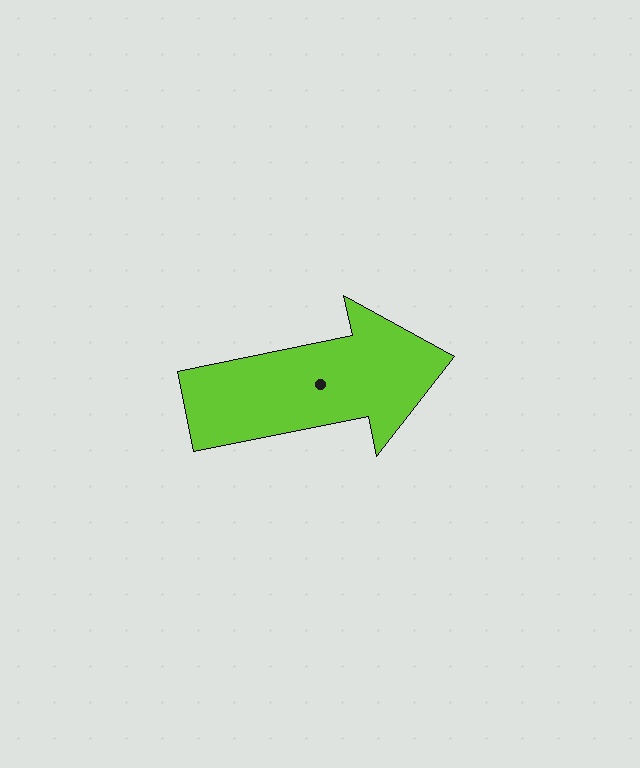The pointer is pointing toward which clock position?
Roughly 3 o'clock.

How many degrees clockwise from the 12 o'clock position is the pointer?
Approximately 78 degrees.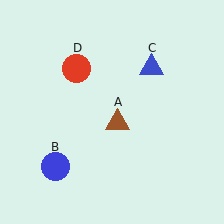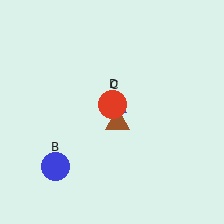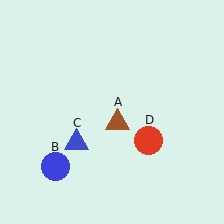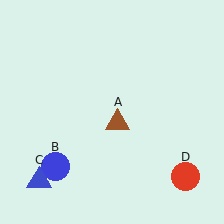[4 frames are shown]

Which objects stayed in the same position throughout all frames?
Brown triangle (object A) and blue circle (object B) remained stationary.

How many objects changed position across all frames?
2 objects changed position: blue triangle (object C), red circle (object D).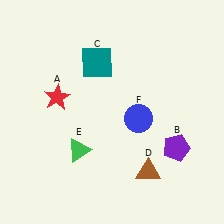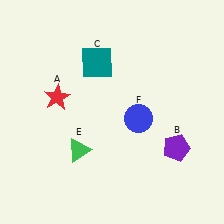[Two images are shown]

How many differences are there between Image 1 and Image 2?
There is 1 difference between the two images.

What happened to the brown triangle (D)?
The brown triangle (D) was removed in Image 2. It was in the bottom-right area of Image 1.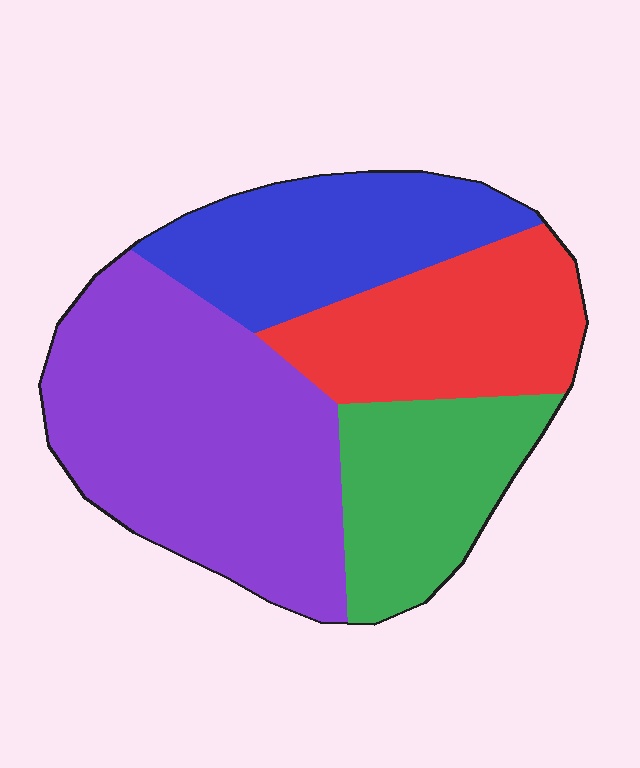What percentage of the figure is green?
Green covers 18% of the figure.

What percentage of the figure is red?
Red covers 21% of the figure.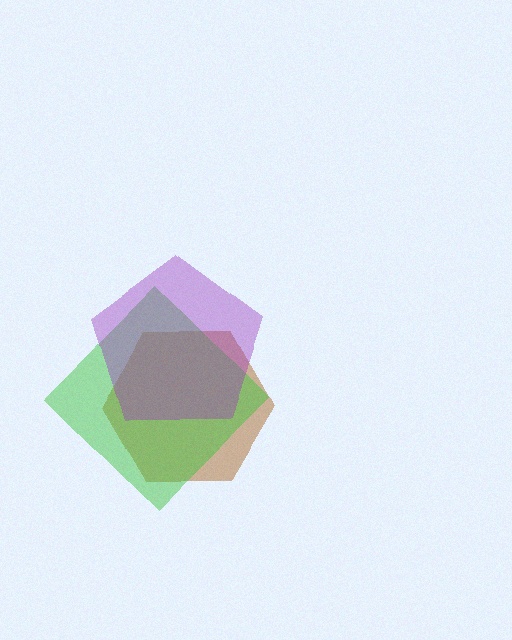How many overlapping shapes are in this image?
There are 3 overlapping shapes in the image.